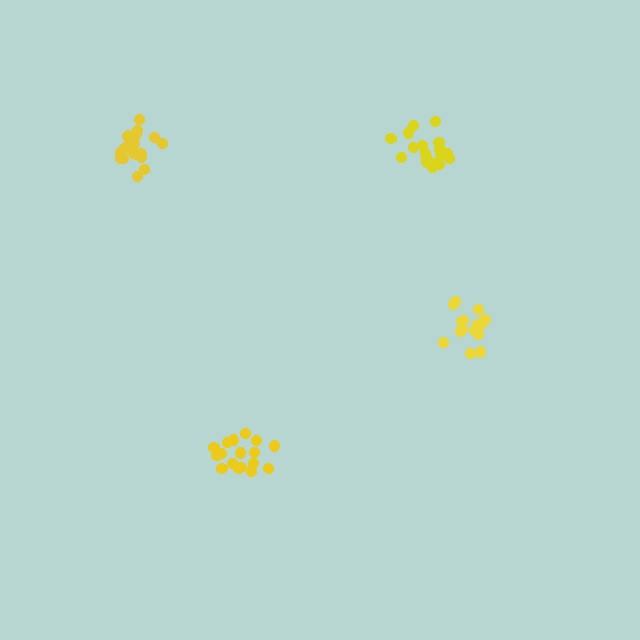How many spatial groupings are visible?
There are 4 spatial groupings.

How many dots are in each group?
Group 1: 15 dots, Group 2: 17 dots, Group 3: 18 dots, Group 4: 20 dots (70 total).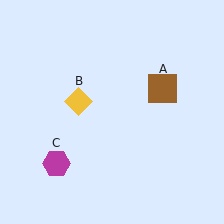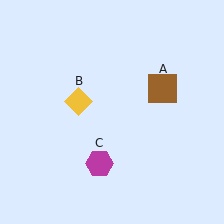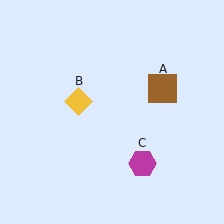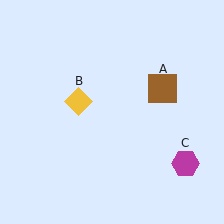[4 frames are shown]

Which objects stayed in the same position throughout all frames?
Brown square (object A) and yellow diamond (object B) remained stationary.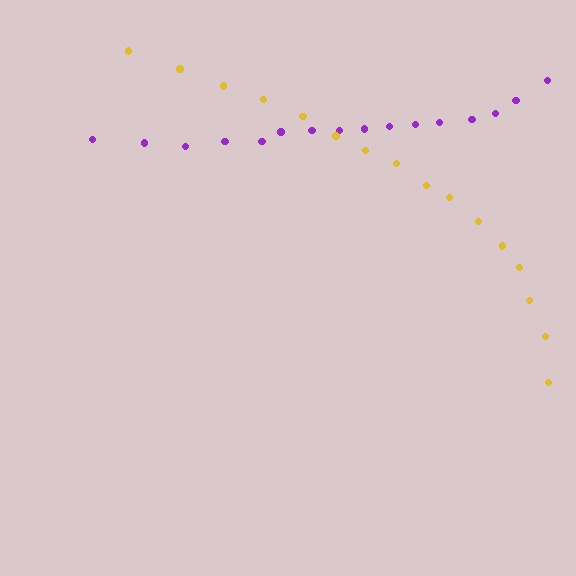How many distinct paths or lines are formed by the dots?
There are 2 distinct paths.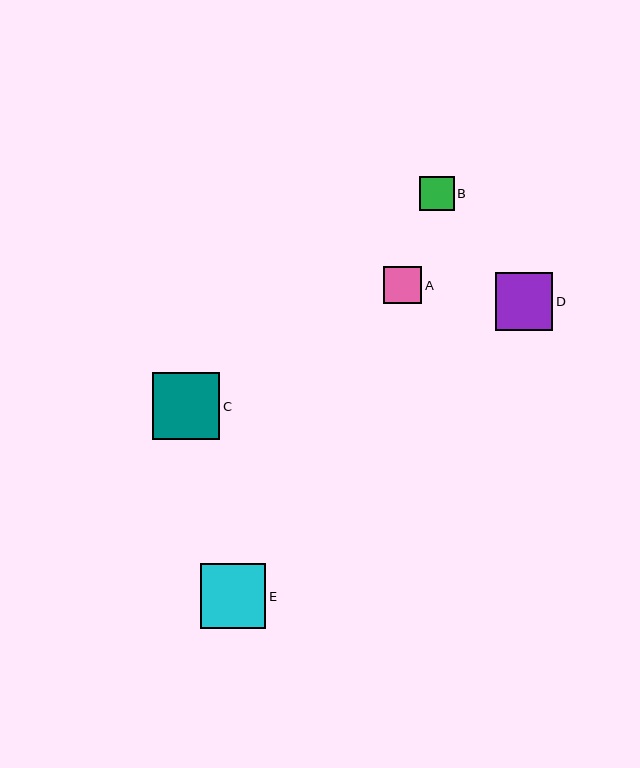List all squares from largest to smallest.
From largest to smallest: C, E, D, A, B.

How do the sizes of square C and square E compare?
Square C and square E are approximately the same size.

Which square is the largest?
Square C is the largest with a size of approximately 68 pixels.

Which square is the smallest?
Square B is the smallest with a size of approximately 35 pixels.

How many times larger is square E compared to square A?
Square E is approximately 1.7 times the size of square A.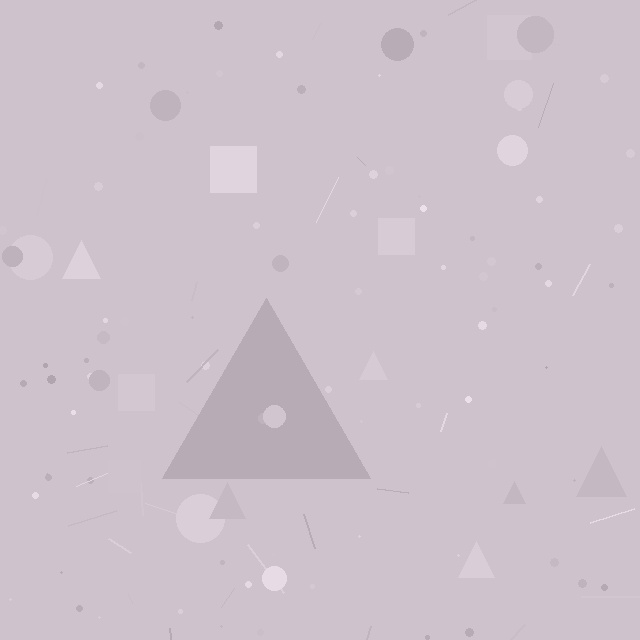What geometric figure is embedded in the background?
A triangle is embedded in the background.